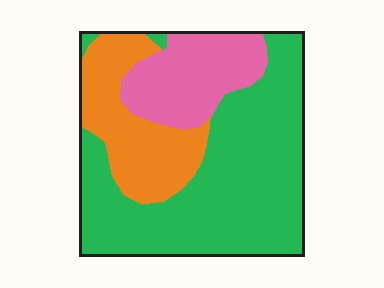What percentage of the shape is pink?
Pink covers 20% of the shape.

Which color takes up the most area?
Green, at roughly 55%.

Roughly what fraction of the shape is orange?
Orange takes up less than a quarter of the shape.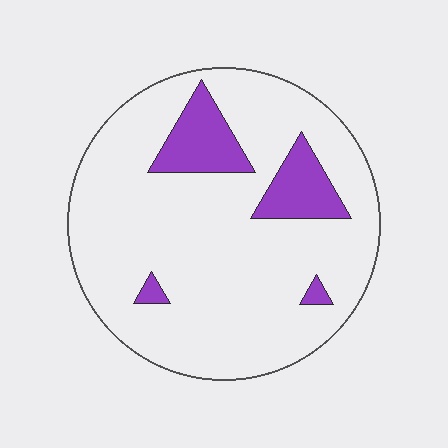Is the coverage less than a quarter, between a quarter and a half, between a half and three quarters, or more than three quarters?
Less than a quarter.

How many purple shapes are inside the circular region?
4.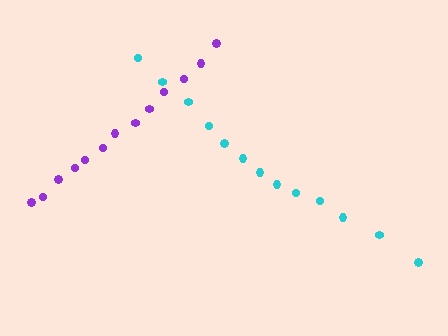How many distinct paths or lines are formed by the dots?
There are 2 distinct paths.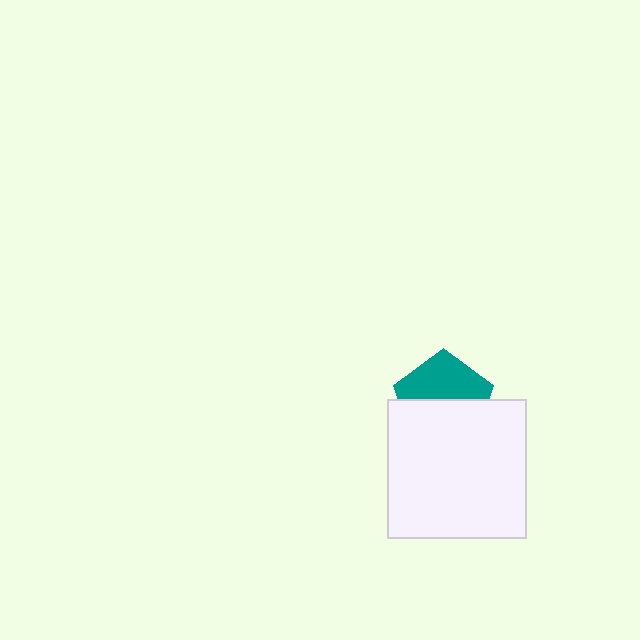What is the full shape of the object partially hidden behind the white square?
The partially hidden object is a teal pentagon.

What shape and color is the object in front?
The object in front is a white square.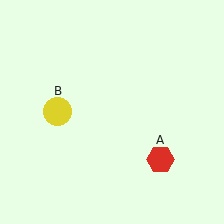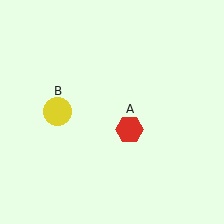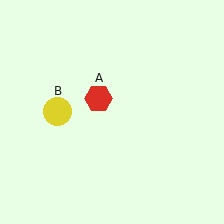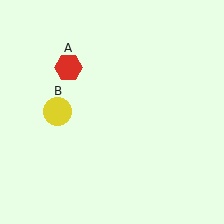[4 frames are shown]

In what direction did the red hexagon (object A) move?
The red hexagon (object A) moved up and to the left.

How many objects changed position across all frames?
1 object changed position: red hexagon (object A).